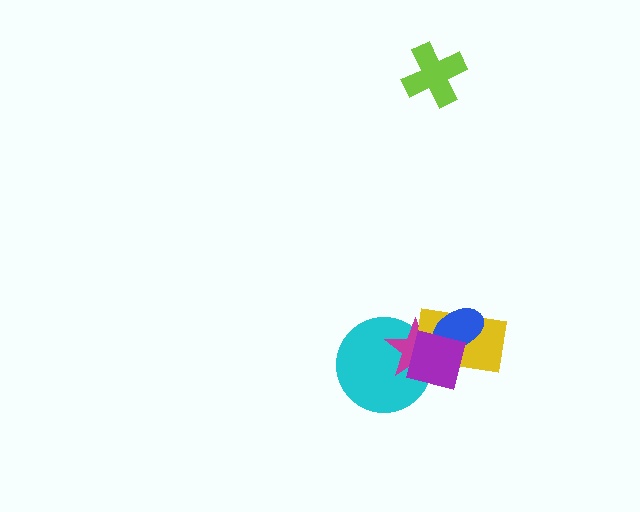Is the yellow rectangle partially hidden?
Yes, it is partially covered by another shape.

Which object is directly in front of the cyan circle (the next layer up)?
The magenta star is directly in front of the cyan circle.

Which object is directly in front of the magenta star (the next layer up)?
The yellow rectangle is directly in front of the magenta star.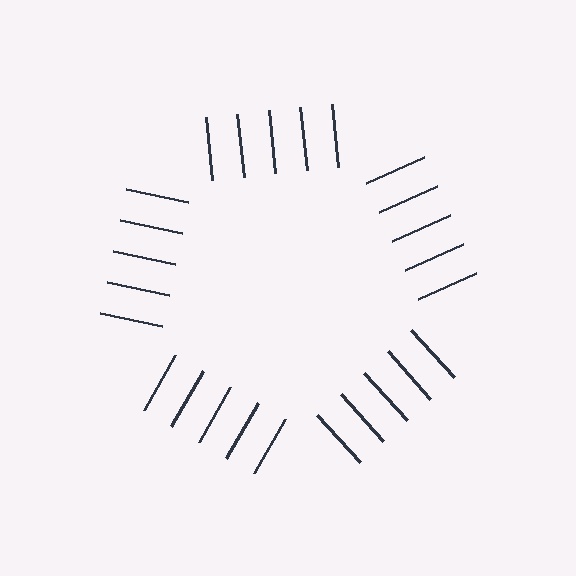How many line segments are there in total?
25 — 5 along each of the 5 edges.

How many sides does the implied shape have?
5 sides — the line-ends trace a pentagon.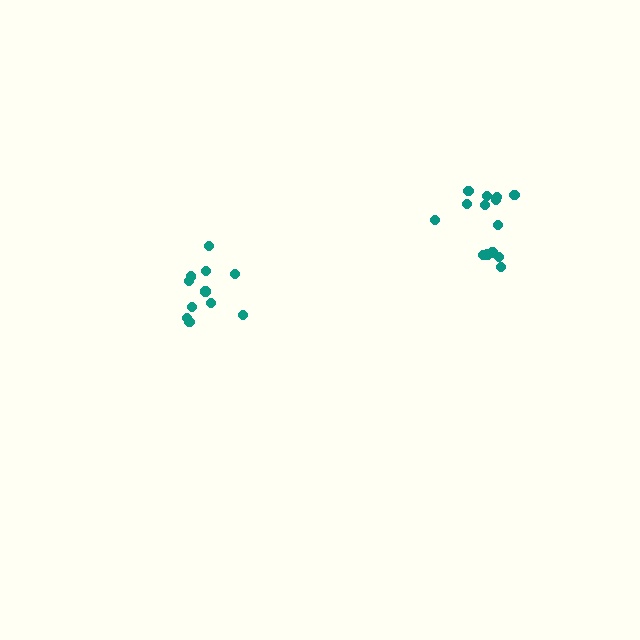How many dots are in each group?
Group 1: 14 dots, Group 2: 12 dots (26 total).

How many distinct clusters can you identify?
There are 2 distinct clusters.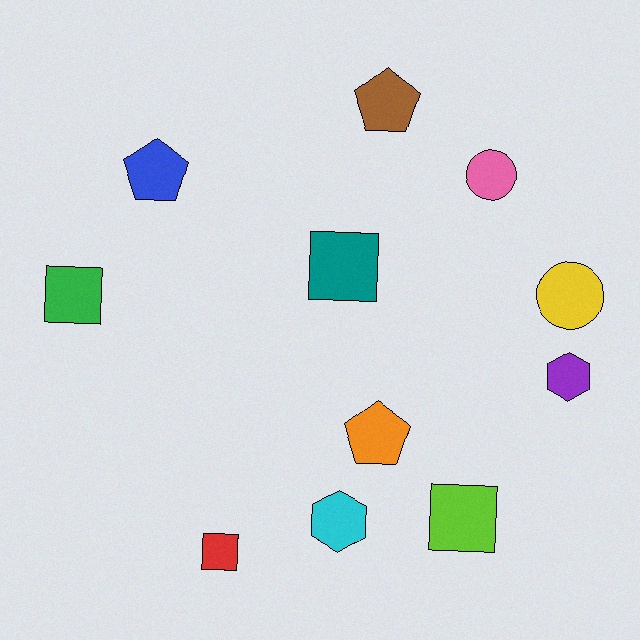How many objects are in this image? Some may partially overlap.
There are 11 objects.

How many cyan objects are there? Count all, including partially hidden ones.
There is 1 cyan object.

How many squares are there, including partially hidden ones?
There are 4 squares.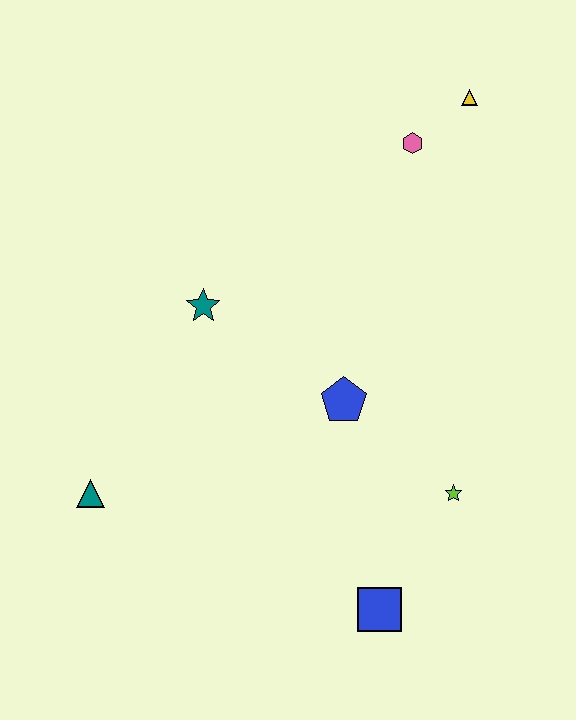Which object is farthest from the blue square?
The yellow triangle is farthest from the blue square.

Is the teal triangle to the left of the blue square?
Yes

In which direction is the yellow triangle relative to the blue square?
The yellow triangle is above the blue square.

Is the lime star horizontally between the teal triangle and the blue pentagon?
No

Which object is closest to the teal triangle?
The teal star is closest to the teal triangle.